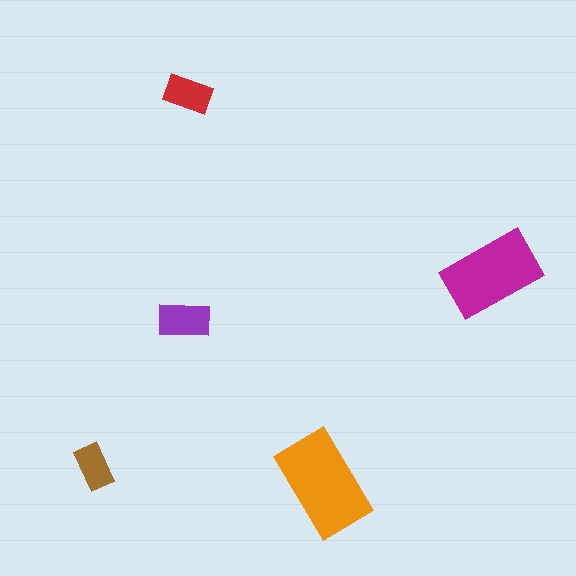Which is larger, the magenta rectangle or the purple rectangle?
The magenta one.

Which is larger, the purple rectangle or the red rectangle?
The purple one.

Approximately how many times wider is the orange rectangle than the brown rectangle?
About 2.5 times wider.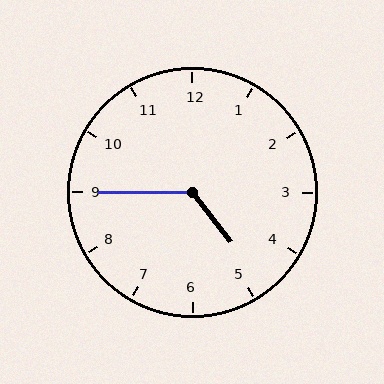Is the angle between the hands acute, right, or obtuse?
It is obtuse.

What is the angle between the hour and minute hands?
Approximately 128 degrees.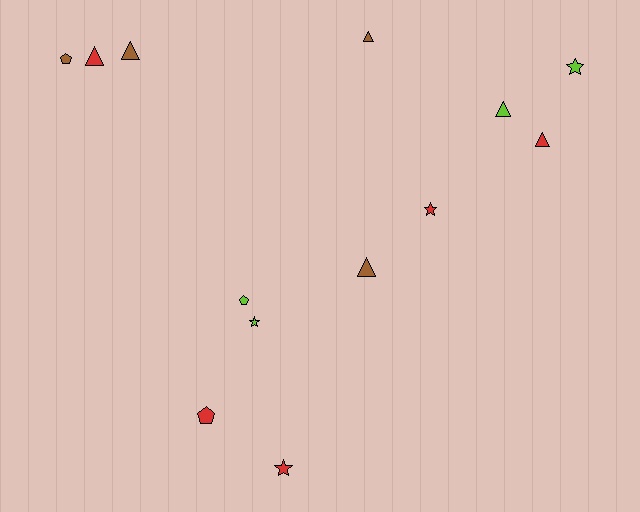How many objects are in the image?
There are 13 objects.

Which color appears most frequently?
Red, with 5 objects.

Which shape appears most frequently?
Triangle, with 6 objects.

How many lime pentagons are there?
There is 1 lime pentagon.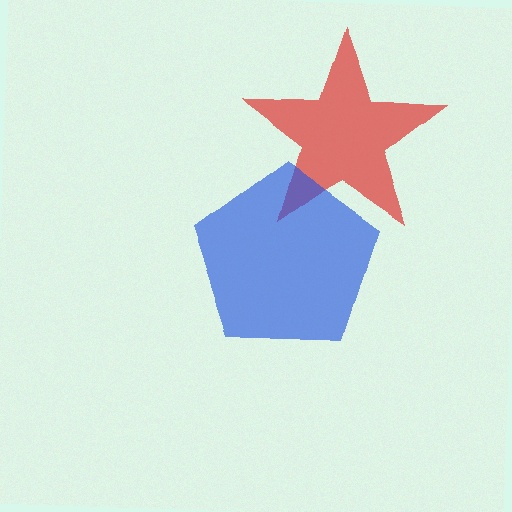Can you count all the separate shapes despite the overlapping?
Yes, there are 2 separate shapes.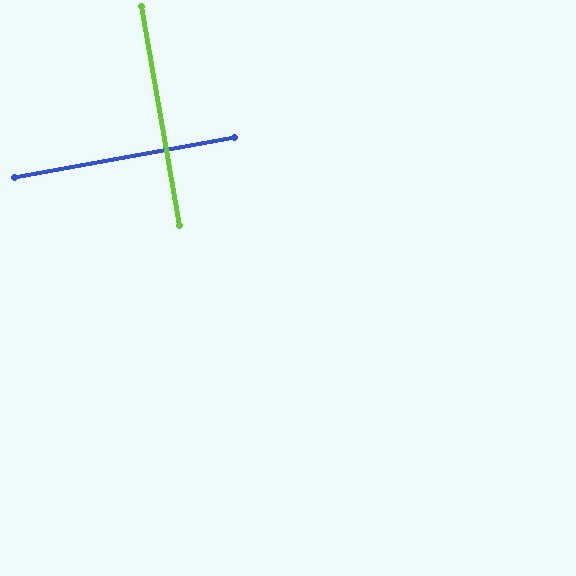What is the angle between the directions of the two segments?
Approximately 89 degrees.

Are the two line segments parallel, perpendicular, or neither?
Perpendicular — they meet at approximately 89°.